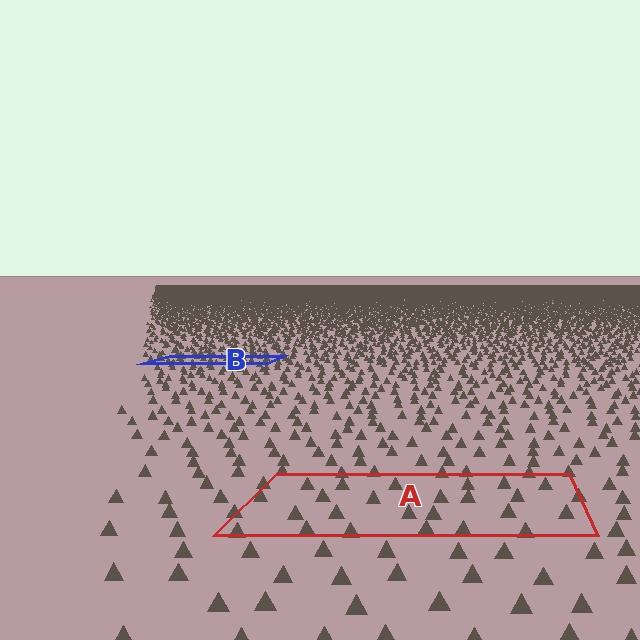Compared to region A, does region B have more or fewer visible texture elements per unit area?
Region B has more texture elements per unit area — they are packed more densely because it is farther away.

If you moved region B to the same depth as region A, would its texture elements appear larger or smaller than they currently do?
They would appear larger. At a closer depth, the same texture elements are projected at a bigger on-screen size.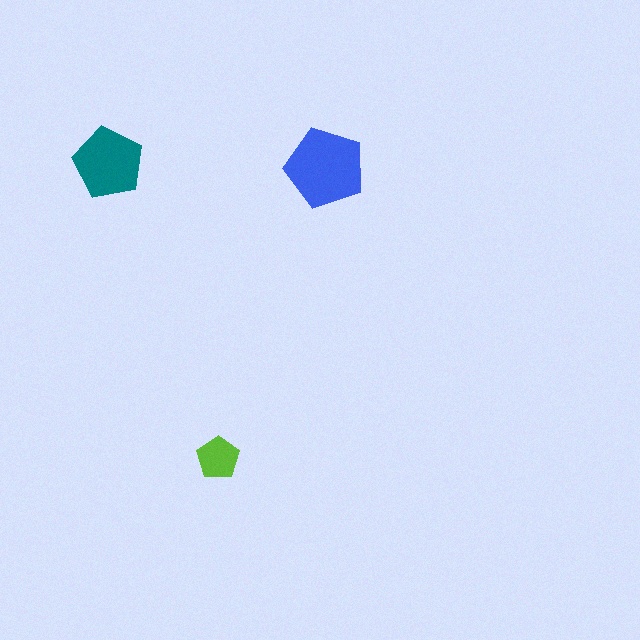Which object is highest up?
The teal pentagon is topmost.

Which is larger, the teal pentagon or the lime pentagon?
The teal one.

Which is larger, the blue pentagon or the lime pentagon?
The blue one.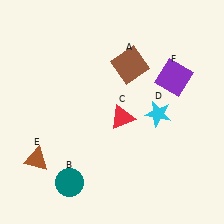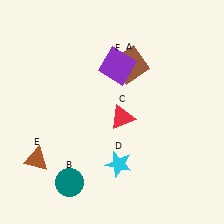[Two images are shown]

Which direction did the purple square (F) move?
The purple square (F) moved left.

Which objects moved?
The objects that moved are: the cyan star (D), the purple square (F).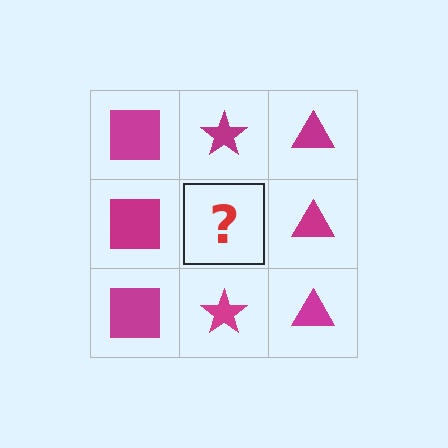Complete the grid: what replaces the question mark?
The question mark should be replaced with a magenta star.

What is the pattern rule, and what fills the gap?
The rule is that each column has a consistent shape. The gap should be filled with a magenta star.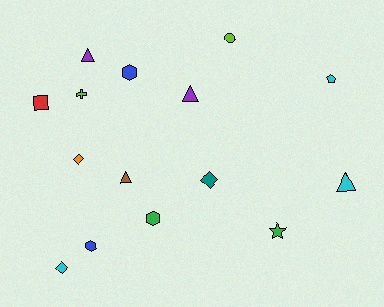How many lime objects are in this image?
There are 2 lime objects.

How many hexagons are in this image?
There are 3 hexagons.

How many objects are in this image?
There are 15 objects.